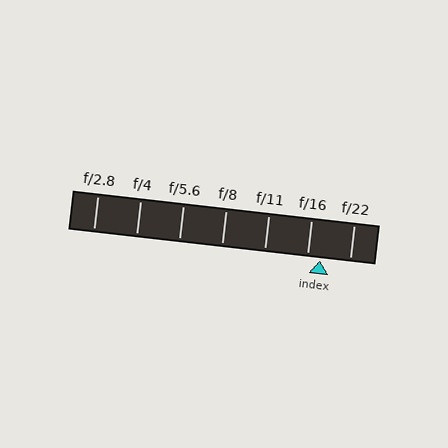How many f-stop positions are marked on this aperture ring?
There are 7 f-stop positions marked.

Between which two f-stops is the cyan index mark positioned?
The index mark is between f/16 and f/22.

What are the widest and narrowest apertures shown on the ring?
The widest aperture shown is f/2.8 and the narrowest is f/22.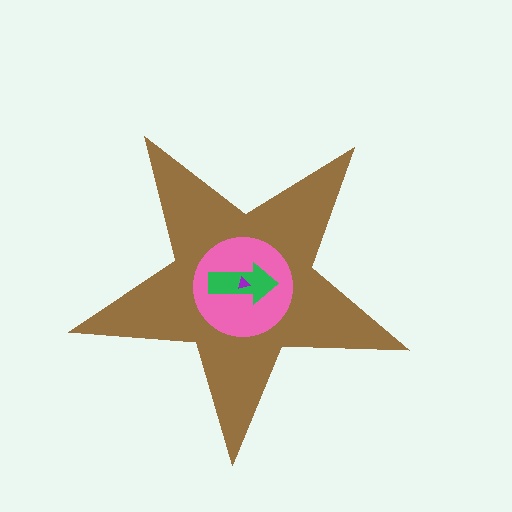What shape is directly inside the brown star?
The pink circle.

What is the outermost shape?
The brown star.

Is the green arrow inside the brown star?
Yes.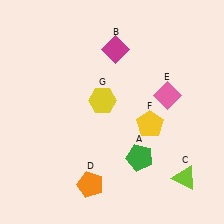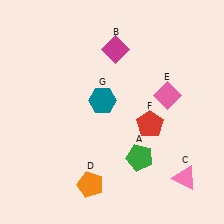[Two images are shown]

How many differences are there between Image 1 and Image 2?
There are 3 differences between the two images.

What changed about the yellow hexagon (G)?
In Image 1, G is yellow. In Image 2, it changed to teal.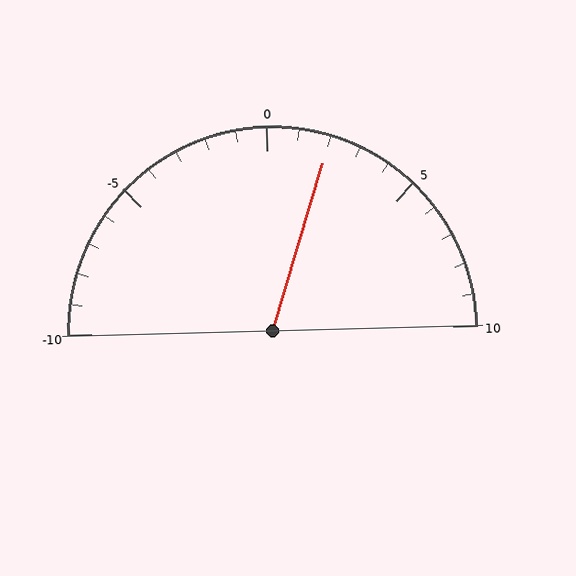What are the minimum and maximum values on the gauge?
The gauge ranges from -10 to 10.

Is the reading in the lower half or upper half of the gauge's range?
The reading is in the upper half of the range (-10 to 10).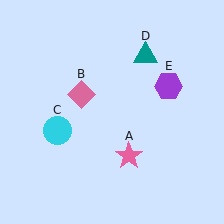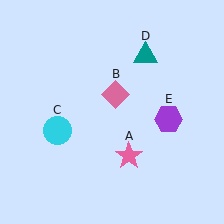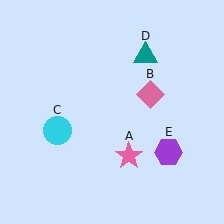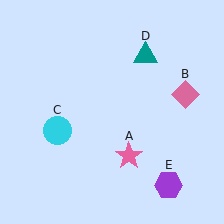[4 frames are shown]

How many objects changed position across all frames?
2 objects changed position: pink diamond (object B), purple hexagon (object E).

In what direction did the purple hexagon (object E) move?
The purple hexagon (object E) moved down.